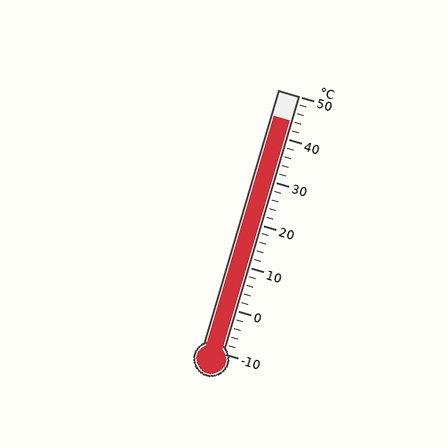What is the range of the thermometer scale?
The thermometer scale ranges from -10°C to 50°C.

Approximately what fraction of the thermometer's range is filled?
The thermometer is filled to approximately 90% of its range.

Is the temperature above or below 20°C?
The temperature is above 20°C.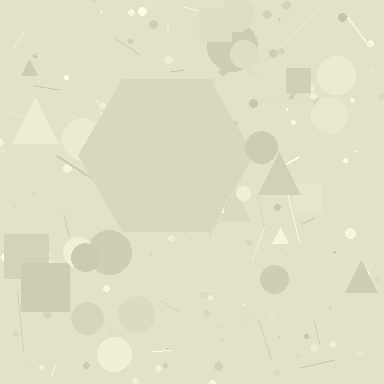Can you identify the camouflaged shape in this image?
The camouflaged shape is a hexagon.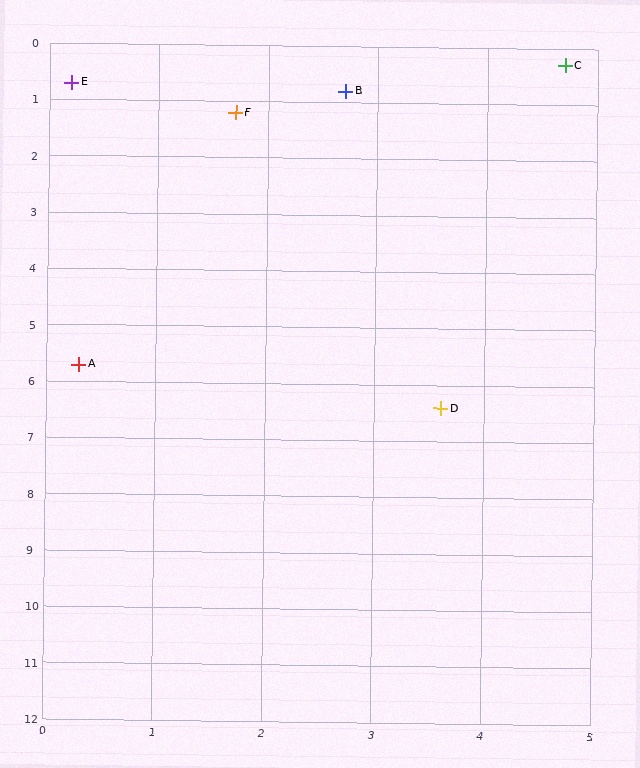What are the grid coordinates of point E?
Point E is at approximately (0.2, 0.7).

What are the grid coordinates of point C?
Point C is at approximately (4.7, 0.3).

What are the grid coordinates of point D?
Point D is at approximately (3.6, 6.4).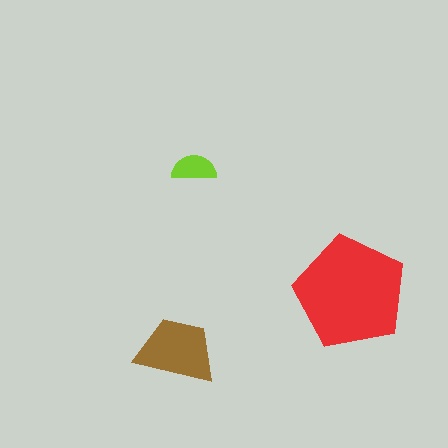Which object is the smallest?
The lime semicircle.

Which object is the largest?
The red pentagon.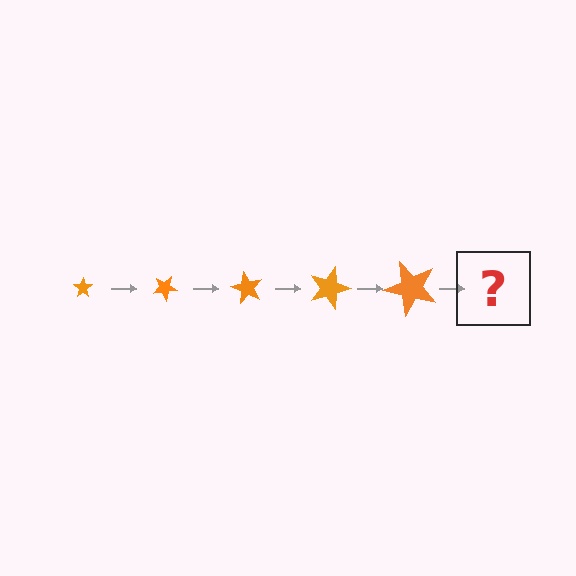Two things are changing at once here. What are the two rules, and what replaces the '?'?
The two rules are that the star grows larger each step and it rotates 30 degrees each step. The '?' should be a star, larger than the previous one and rotated 150 degrees from the start.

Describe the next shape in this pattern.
It should be a star, larger than the previous one and rotated 150 degrees from the start.